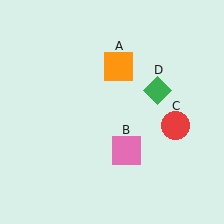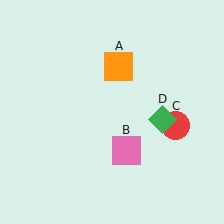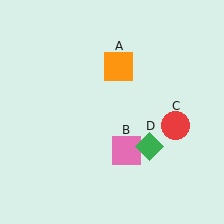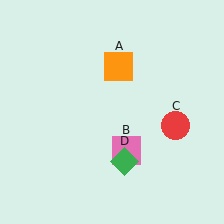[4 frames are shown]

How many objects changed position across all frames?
1 object changed position: green diamond (object D).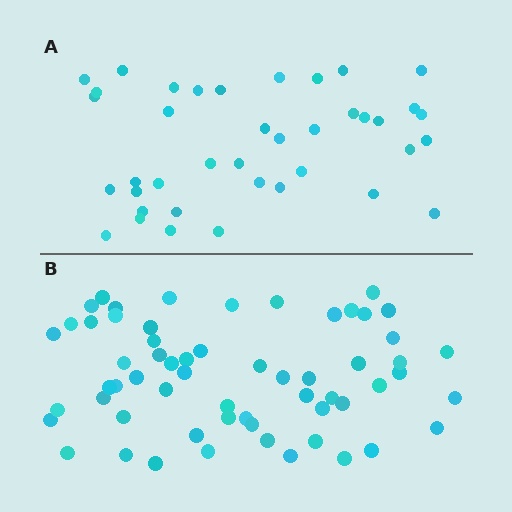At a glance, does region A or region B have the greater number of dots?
Region B (the bottom region) has more dots.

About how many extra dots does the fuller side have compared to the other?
Region B has approximately 20 more dots than region A.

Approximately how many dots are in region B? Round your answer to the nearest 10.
About 60 dots.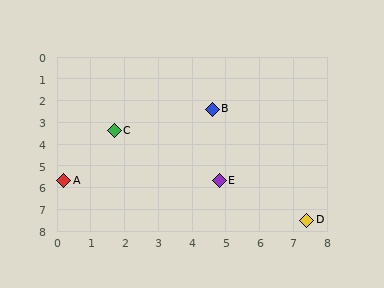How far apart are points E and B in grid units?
Points E and B are about 3.3 grid units apart.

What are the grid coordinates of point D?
Point D is at approximately (7.4, 7.5).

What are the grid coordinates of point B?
Point B is at approximately (4.6, 2.4).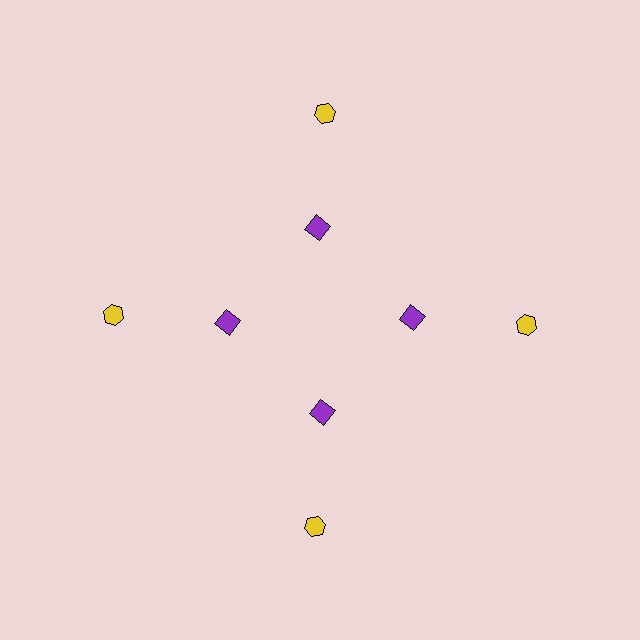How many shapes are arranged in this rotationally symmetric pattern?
There are 8 shapes, arranged in 4 groups of 2.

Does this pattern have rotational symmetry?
Yes, this pattern has 4-fold rotational symmetry. It looks the same after rotating 90 degrees around the center.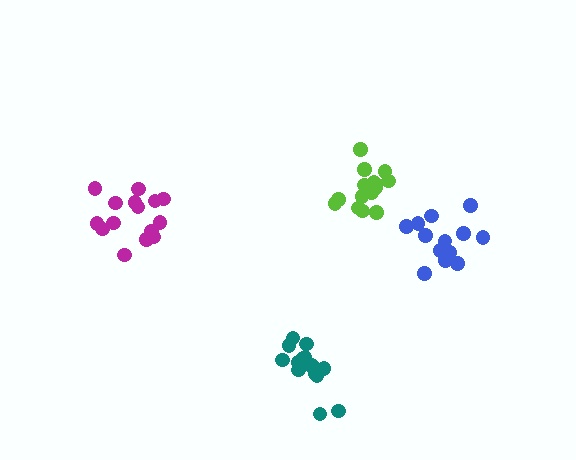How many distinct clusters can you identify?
There are 4 distinct clusters.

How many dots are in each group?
Group 1: 15 dots, Group 2: 16 dots, Group 3: 13 dots, Group 4: 15 dots (59 total).